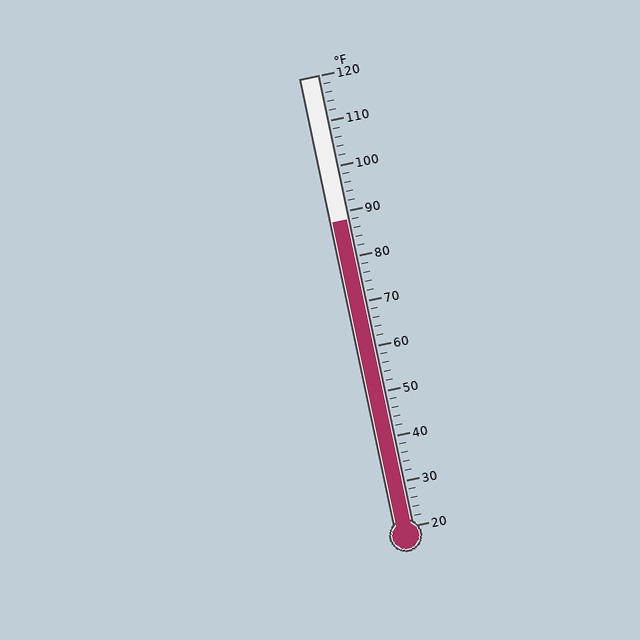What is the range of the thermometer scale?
The thermometer scale ranges from 20°F to 120°F.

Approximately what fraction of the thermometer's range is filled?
The thermometer is filled to approximately 70% of its range.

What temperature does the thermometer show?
The thermometer shows approximately 88°F.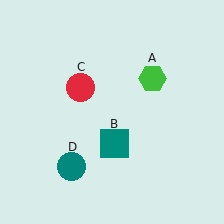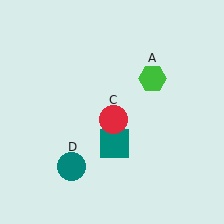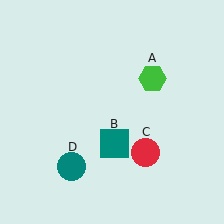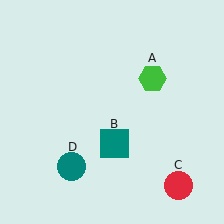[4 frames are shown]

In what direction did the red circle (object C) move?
The red circle (object C) moved down and to the right.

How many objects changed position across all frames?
1 object changed position: red circle (object C).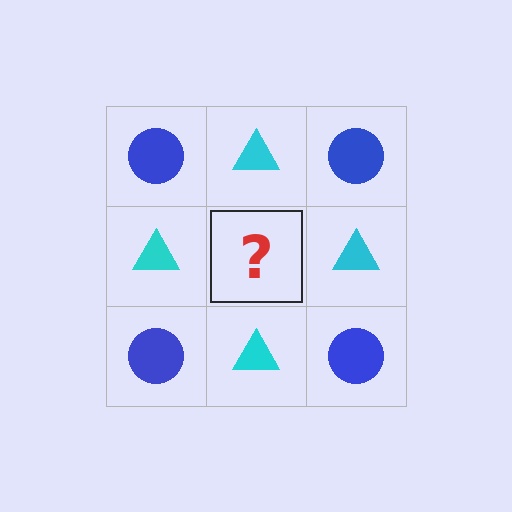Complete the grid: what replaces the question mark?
The question mark should be replaced with a blue circle.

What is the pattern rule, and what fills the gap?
The rule is that it alternates blue circle and cyan triangle in a checkerboard pattern. The gap should be filled with a blue circle.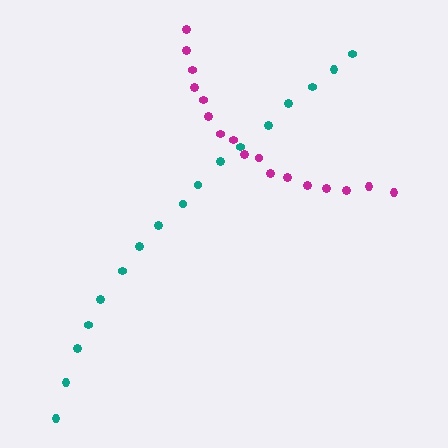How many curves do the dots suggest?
There are 2 distinct paths.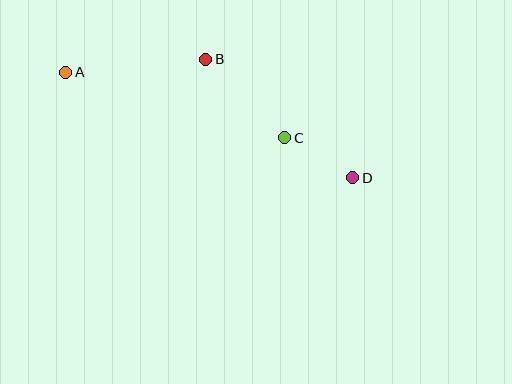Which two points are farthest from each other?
Points A and D are farthest from each other.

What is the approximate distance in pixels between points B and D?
The distance between B and D is approximately 189 pixels.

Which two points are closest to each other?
Points C and D are closest to each other.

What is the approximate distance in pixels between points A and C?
The distance between A and C is approximately 228 pixels.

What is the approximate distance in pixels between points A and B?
The distance between A and B is approximately 141 pixels.